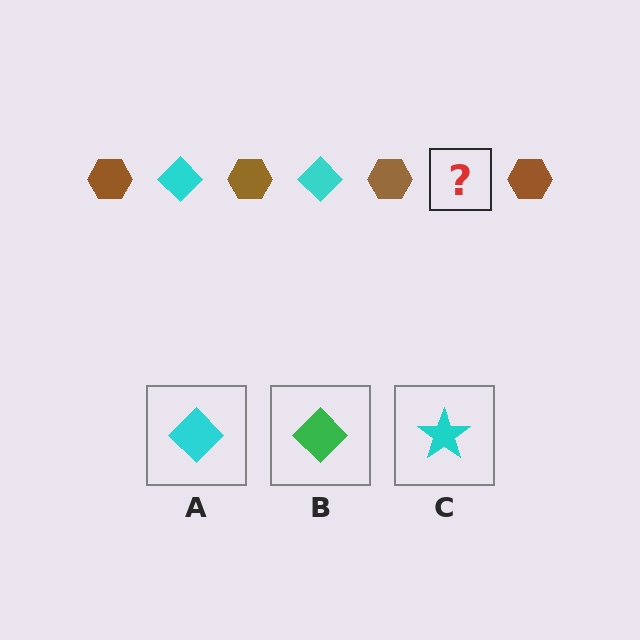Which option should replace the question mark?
Option A.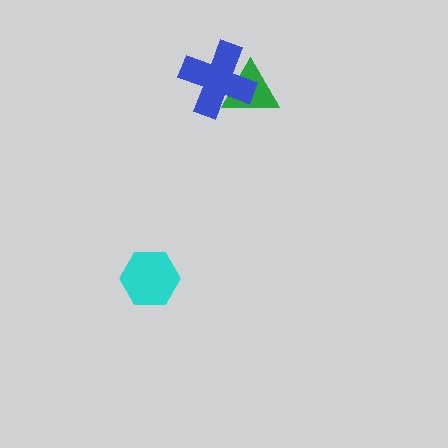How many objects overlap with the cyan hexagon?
0 objects overlap with the cyan hexagon.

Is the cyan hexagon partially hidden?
No, no other shape covers it.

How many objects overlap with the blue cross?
1 object overlaps with the blue cross.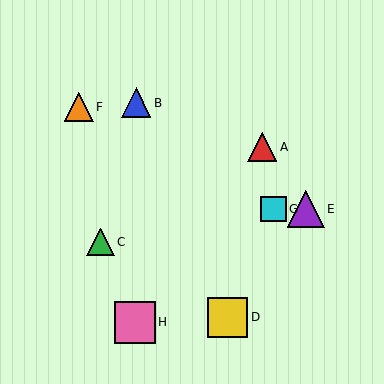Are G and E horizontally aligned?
Yes, both are at y≈209.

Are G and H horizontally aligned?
No, G is at y≈209 and H is at y≈322.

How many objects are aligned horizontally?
2 objects (E, G) are aligned horizontally.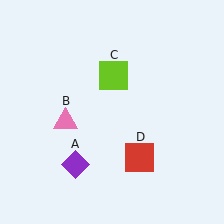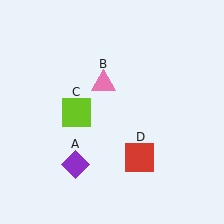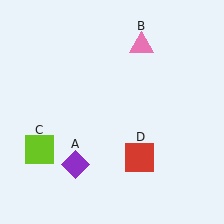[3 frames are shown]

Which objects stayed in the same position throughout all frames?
Purple diamond (object A) and red square (object D) remained stationary.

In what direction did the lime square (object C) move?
The lime square (object C) moved down and to the left.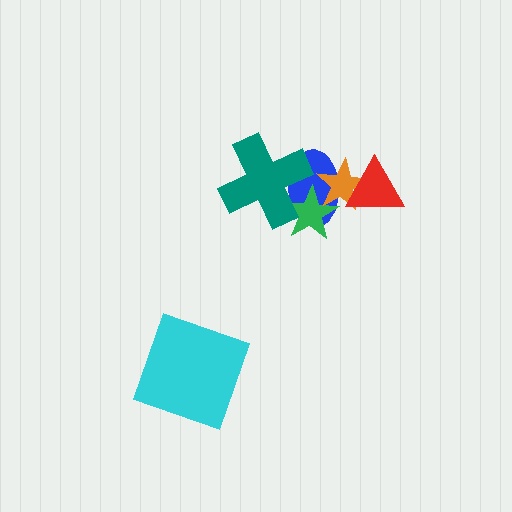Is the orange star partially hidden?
Yes, it is partially covered by another shape.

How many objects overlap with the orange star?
3 objects overlap with the orange star.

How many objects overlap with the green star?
3 objects overlap with the green star.